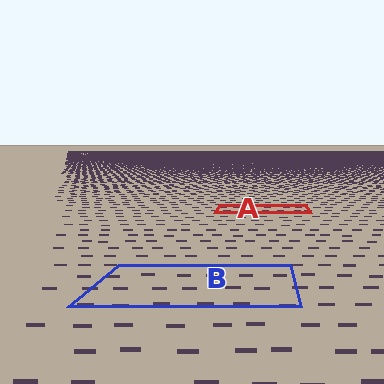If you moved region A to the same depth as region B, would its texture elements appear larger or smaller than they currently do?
They would appear larger. At a closer depth, the same texture elements are projected at a bigger on-screen size.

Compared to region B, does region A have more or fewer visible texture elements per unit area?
Region A has more texture elements per unit area — they are packed more densely because it is farther away.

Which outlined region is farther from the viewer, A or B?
Region A is farther from the viewer — the texture elements inside it appear smaller and more densely packed.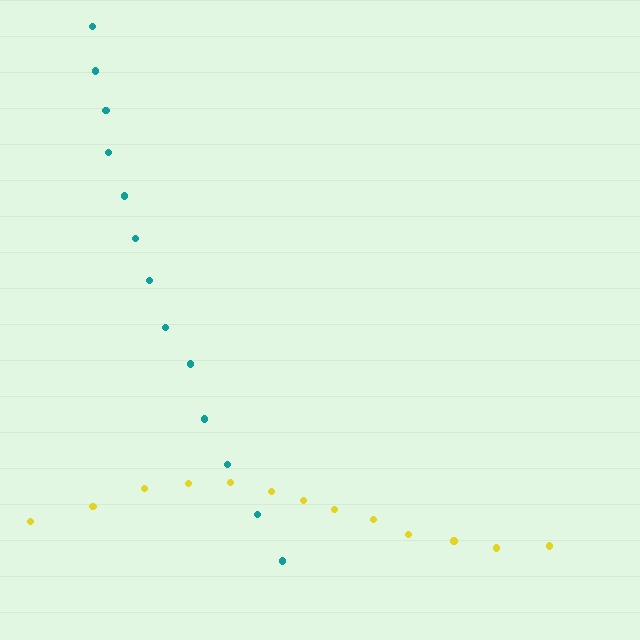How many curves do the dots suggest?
There are 2 distinct paths.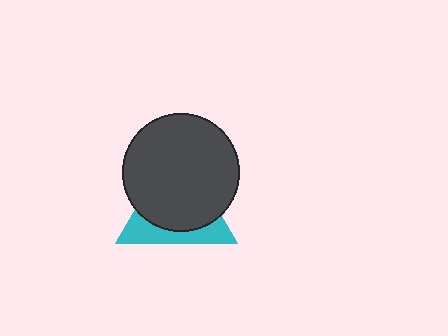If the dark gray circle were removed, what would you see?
You would see the complete cyan triangle.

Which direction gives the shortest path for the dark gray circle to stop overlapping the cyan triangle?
Moving up gives the shortest separation.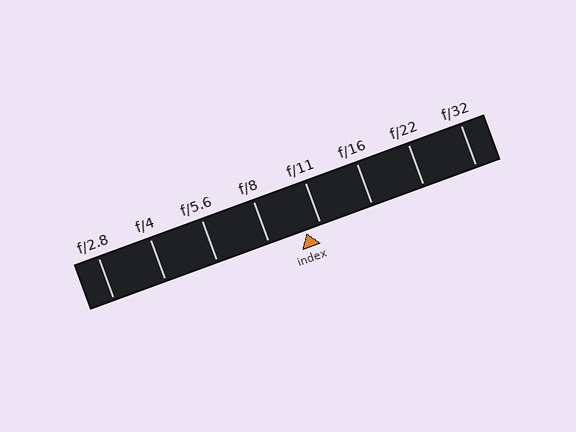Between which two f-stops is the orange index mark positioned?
The index mark is between f/8 and f/11.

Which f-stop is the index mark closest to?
The index mark is closest to f/11.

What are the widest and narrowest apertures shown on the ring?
The widest aperture shown is f/2.8 and the narrowest is f/32.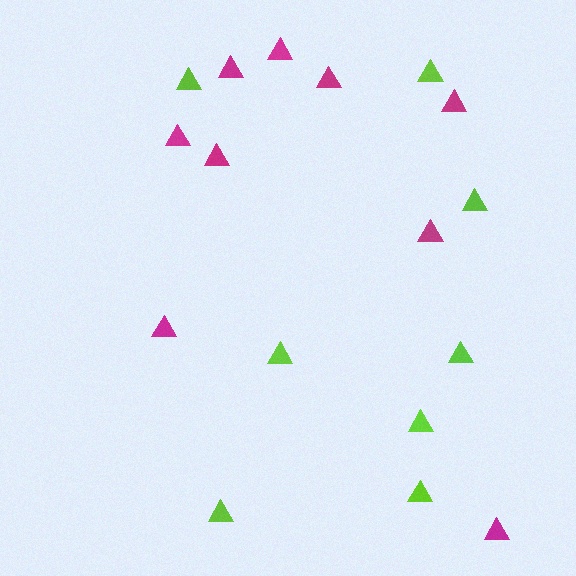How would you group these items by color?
There are 2 groups: one group of lime triangles (8) and one group of magenta triangles (9).